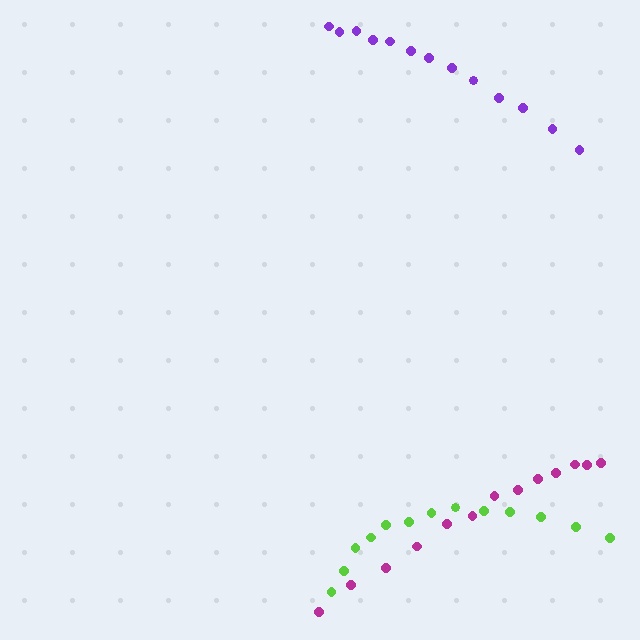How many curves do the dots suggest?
There are 3 distinct paths.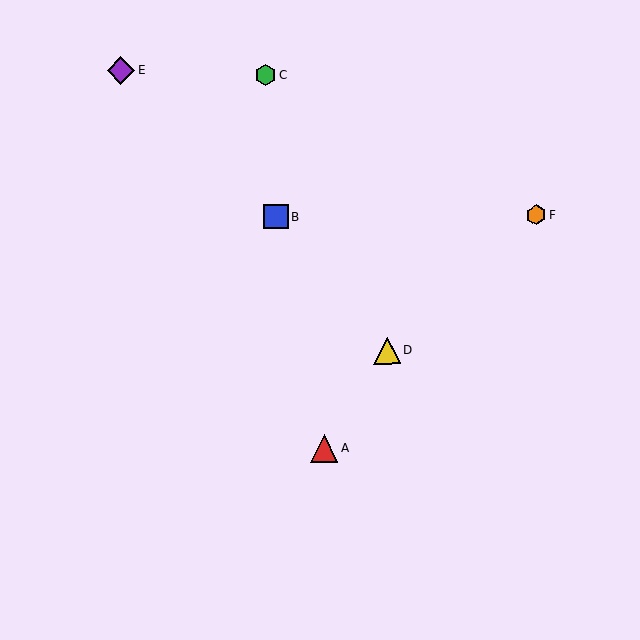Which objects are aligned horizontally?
Objects B, F are aligned horizontally.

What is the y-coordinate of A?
Object A is at y≈448.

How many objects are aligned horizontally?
2 objects (B, F) are aligned horizontally.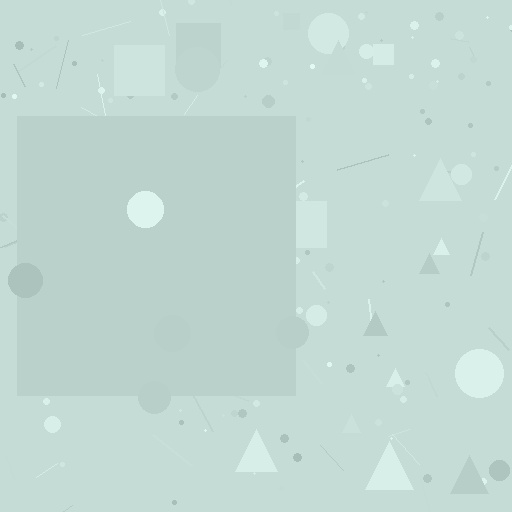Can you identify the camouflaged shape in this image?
The camouflaged shape is a square.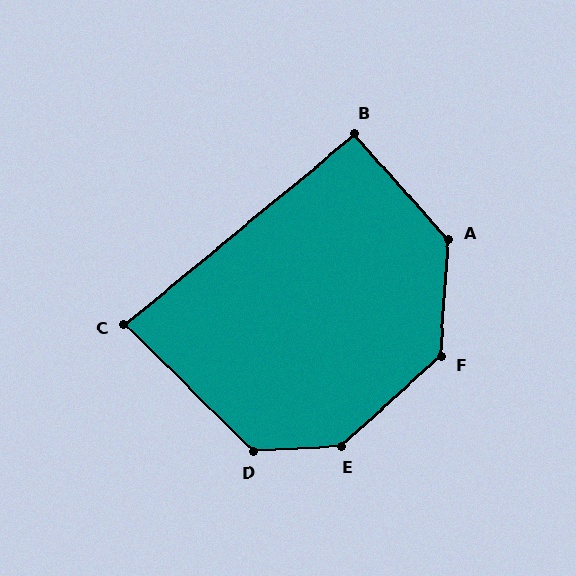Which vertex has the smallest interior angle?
C, at approximately 84 degrees.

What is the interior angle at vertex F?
Approximately 136 degrees (obtuse).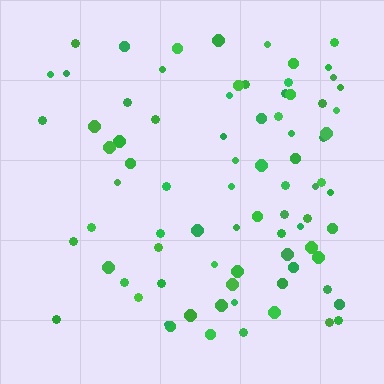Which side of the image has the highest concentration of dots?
The right.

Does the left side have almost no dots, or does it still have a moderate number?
Still a moderate number, just noticeably fewer than the right.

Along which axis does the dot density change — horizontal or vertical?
Horizontal.